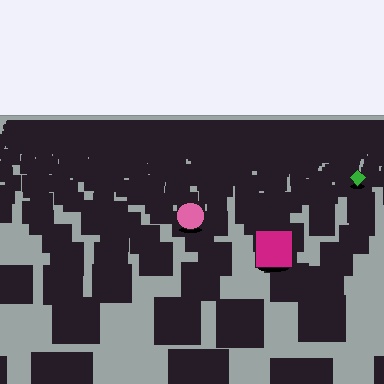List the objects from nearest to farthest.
From nearest to farthest: the magenta square, the pink circle, the green diamond.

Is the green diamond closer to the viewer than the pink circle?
No. The pink circle is closer — you can tell from the texture gradient: the ground texture is coarser near it.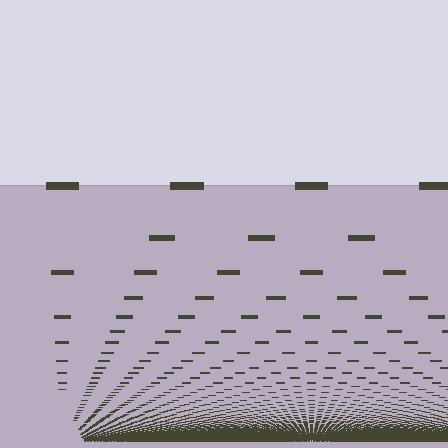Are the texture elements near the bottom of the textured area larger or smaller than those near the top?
Smaller. The gradient is inverted — elements near the bottom are smaller and denser.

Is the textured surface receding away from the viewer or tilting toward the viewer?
The surface appears to tilt toward the viewer. Texture elements get larger and sparser toward the top.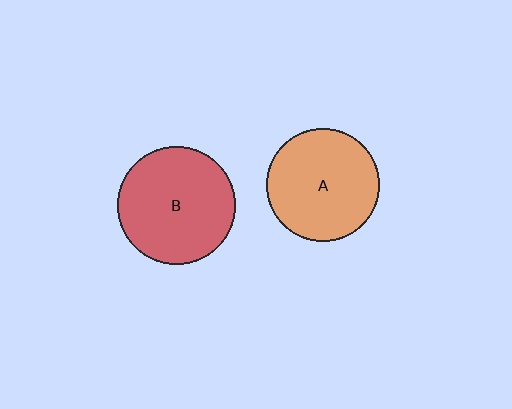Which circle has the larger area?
Circle B (red).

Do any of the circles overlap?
No, none of the circles overlap.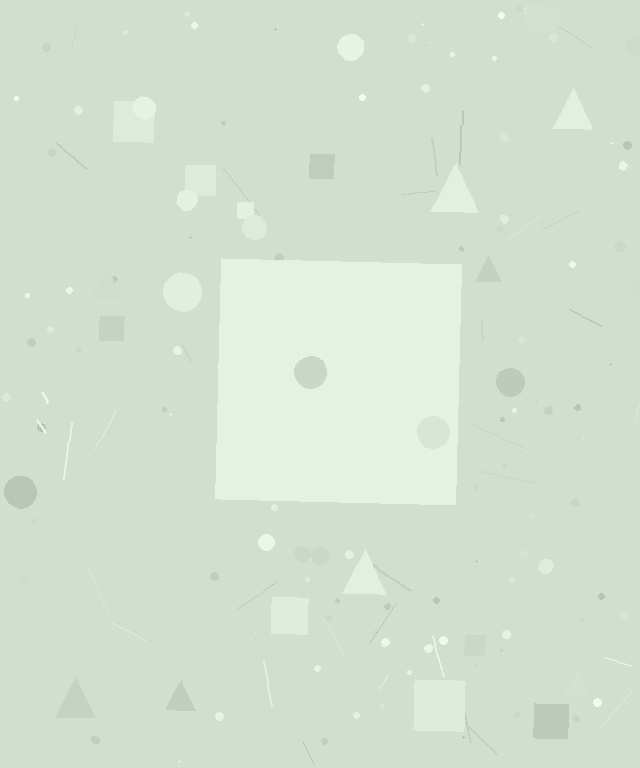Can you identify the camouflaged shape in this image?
The camouflaged shape is a square.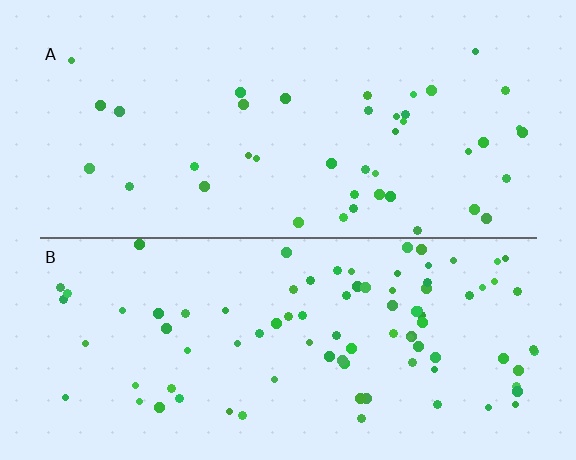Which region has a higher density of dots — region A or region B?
B (the bottom).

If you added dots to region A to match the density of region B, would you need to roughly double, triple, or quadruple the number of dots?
Approximately double.